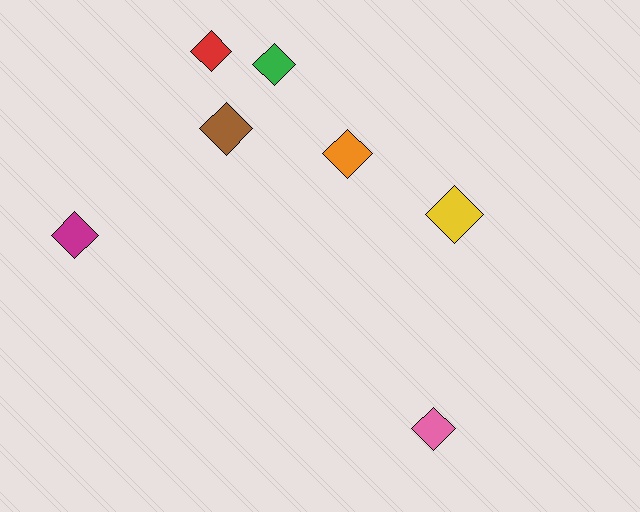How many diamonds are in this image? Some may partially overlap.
There are 7 diamonds.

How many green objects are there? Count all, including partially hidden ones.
There is 1 green object.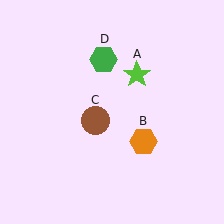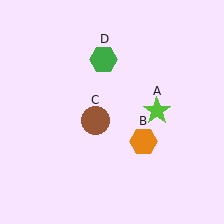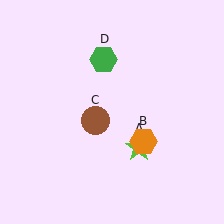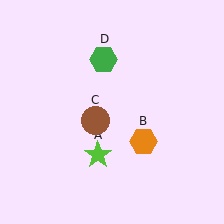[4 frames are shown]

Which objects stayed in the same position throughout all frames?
Orange hexagon (object B) and brown circle (object C) and green hexagon (object D) remained stationary.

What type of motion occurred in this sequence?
The lime star (object A) rotated clockwise around the center of the scene.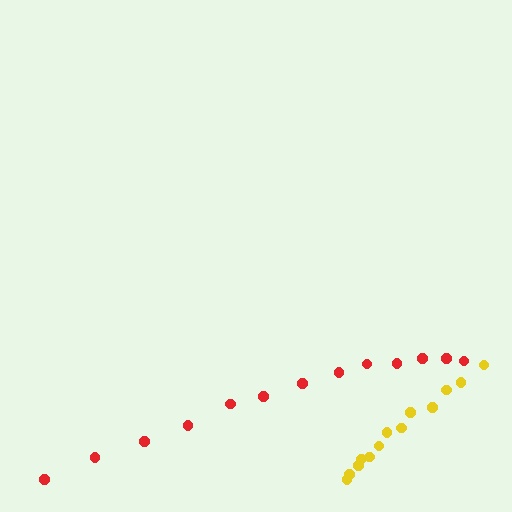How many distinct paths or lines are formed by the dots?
There are 2 distinct paths.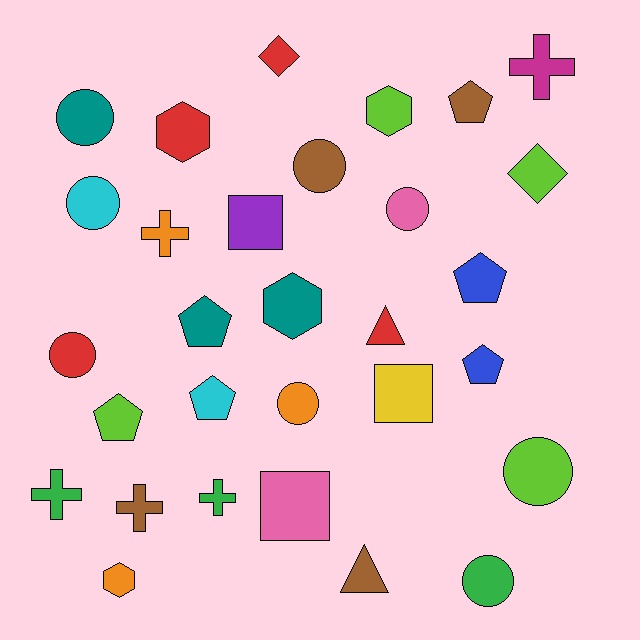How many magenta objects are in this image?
There is 1 magenta object.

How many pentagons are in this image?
There are 6 pentagons.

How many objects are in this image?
There are 30 objects.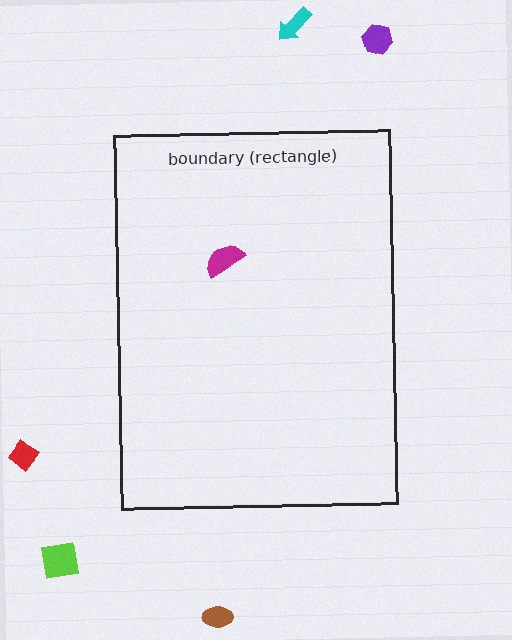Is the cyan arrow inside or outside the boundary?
Outside.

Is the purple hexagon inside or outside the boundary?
Outside.